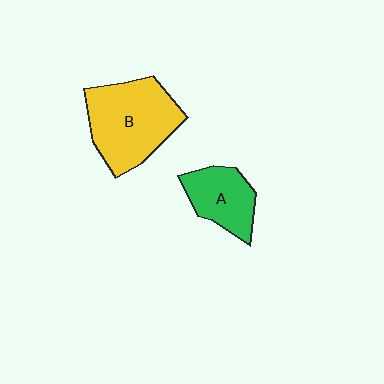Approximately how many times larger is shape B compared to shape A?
Approximately 1.7 times.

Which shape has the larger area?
Shape B (yellow).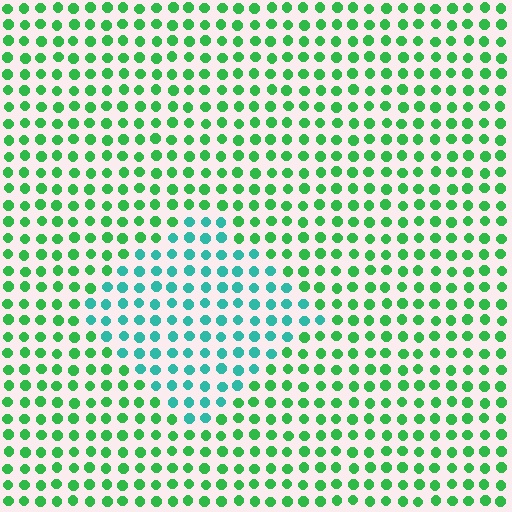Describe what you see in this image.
The image is filled with small green elements in a uniform arrangement. A diamond-shaped region is visible where the elements are tinted to a slightly different hue, forming a subtle color boundary.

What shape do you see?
I see a diamond.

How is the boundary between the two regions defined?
The boundary is defined purely by a slight shift in hue (about 41 degrees). Spacing, size, and orientation are identical on both sides.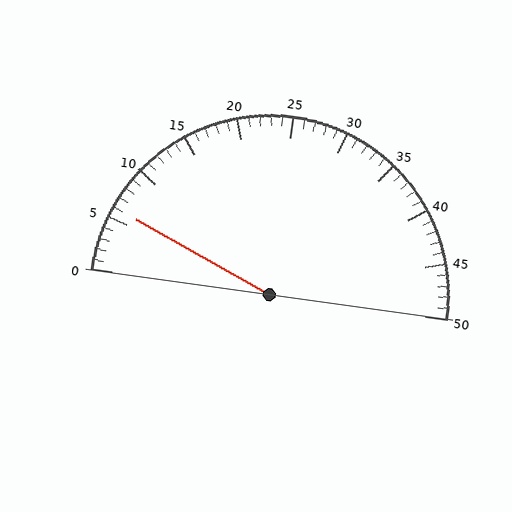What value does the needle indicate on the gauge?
The needle indicates approximately 6.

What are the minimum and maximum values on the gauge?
The gauge ranges from 0 to 50.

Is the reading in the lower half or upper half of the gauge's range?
The reading is in the lower half of the range (0 to 50).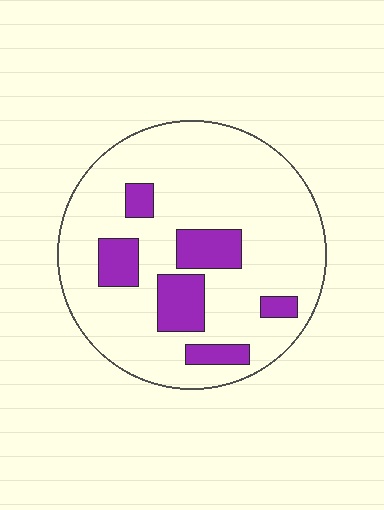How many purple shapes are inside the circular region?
6.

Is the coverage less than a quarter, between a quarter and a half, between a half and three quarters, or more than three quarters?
Less than a quarter.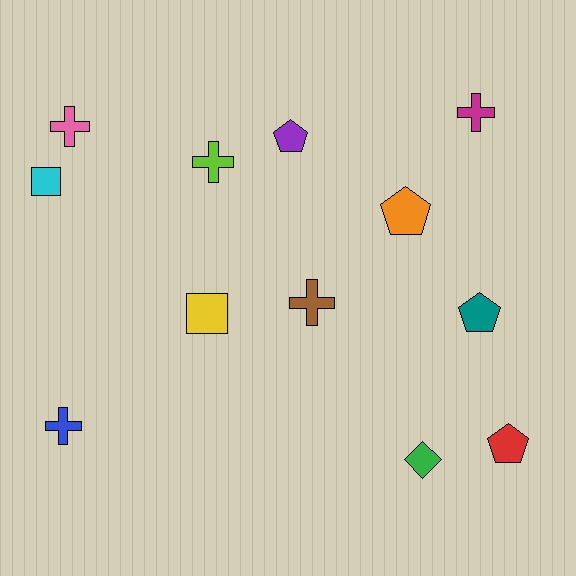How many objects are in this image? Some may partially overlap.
There are 12 objects.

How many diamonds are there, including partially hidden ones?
There is 1 diamond.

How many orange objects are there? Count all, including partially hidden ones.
There is 1 orange object.